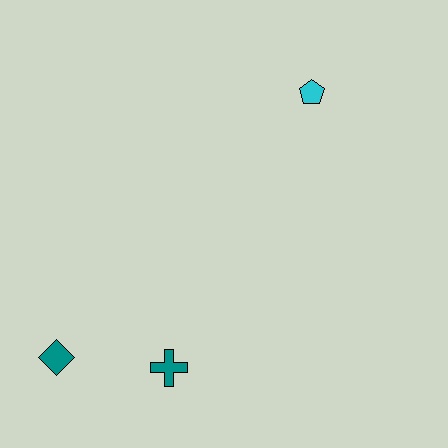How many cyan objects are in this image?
There is 1 cyan object.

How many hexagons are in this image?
There are no hexagons.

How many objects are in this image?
There are 3 objects.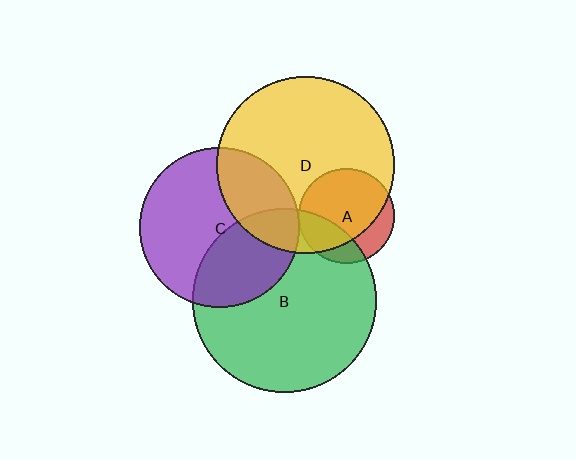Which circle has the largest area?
Circle B (green).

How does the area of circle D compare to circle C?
Approximately 1.2 times.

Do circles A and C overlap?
Yes.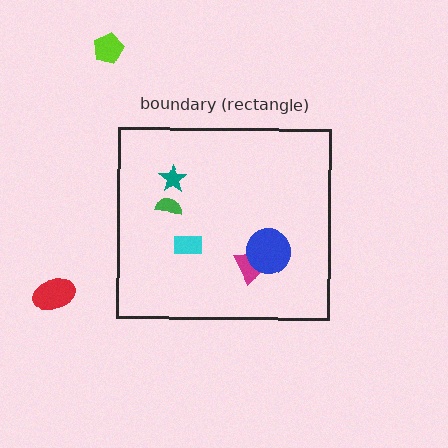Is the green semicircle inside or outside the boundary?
Inside.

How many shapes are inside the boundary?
5 inside, 2 outside.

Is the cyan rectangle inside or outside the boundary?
Inside.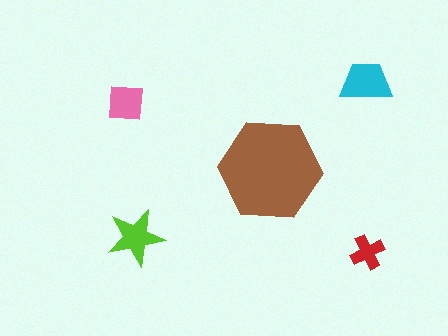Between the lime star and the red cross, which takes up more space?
The lime star.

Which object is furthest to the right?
The red cross is rightmost.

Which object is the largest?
The brown hexagon.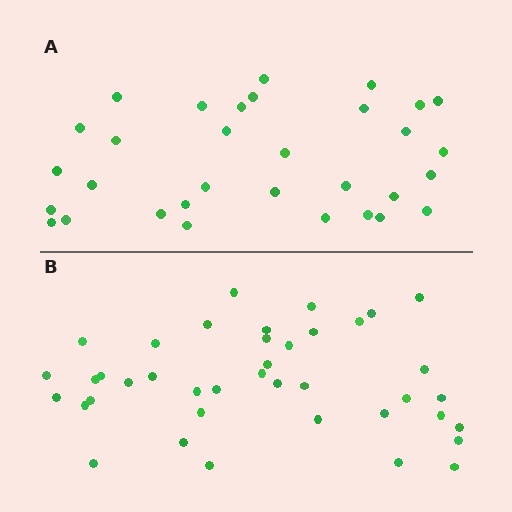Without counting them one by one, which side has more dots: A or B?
Region B (the bottom region) has more dots.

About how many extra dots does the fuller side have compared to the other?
Region B has roughly 8 or so more dots than region A.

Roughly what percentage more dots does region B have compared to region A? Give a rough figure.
About 25% more.